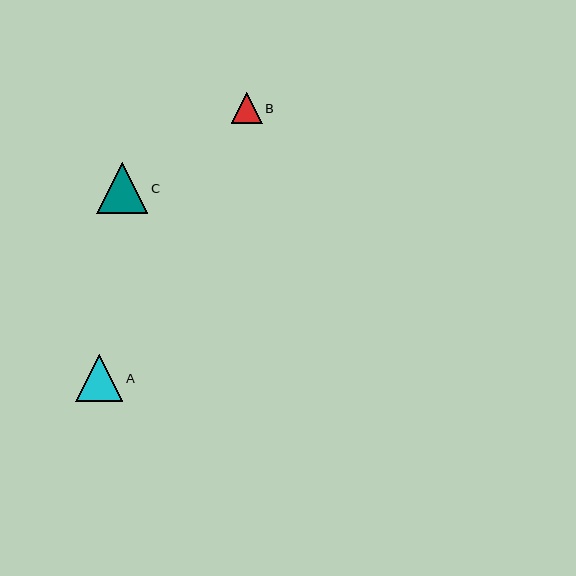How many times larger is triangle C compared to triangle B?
Triangle C is approximately 1.6 times the size of triangle B.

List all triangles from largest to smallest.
From largest to smallest: C, A, B.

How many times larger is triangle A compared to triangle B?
Triangle A is approximately 1.5 times the size of triangle B.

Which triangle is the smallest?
Triangle B is the smallest with a size of approximately 31 pixels.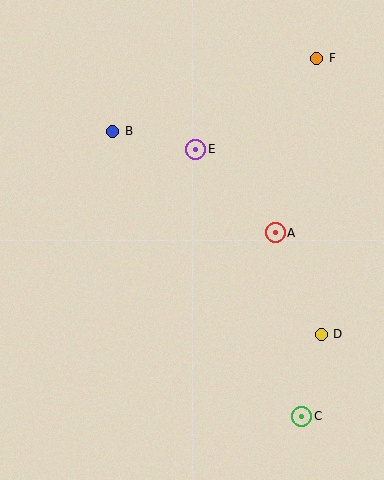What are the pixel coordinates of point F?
Point F is at (317, 58).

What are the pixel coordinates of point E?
Point E is at (196, 149).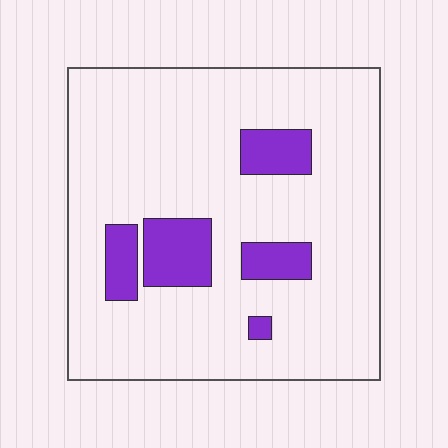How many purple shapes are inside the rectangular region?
5.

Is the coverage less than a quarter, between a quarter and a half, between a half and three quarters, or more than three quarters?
Less than a quarter.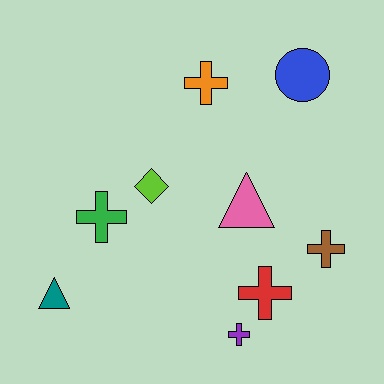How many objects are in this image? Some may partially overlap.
There are 9 objects.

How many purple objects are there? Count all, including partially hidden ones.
There is 1 purple object.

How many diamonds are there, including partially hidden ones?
There is 1 diamond.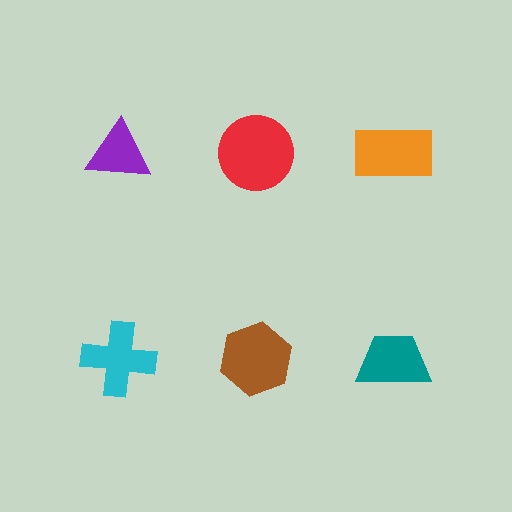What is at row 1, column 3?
An orange rectangle.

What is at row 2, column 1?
A cyan cross.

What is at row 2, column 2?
A brown hexagon.